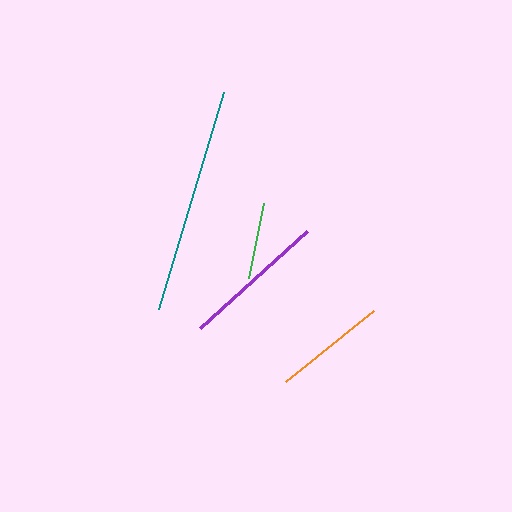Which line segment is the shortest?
The green line is the shortest at approximately 76 pixels.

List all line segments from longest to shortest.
From longest to shortest: teal, purple, orange, green.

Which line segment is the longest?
The teal line is the longest at approximately 226 pixels.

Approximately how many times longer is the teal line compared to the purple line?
The teal line is approximately 1.6 times the length of the purple line.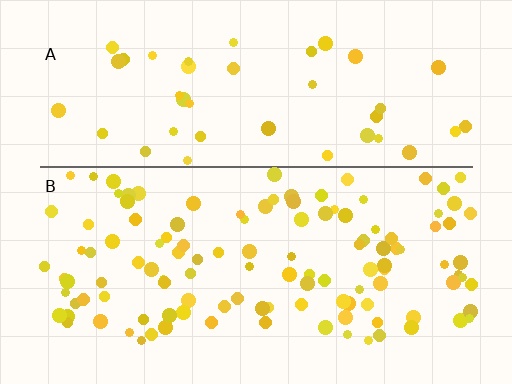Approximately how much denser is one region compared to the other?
Approximately 2.6× — region B over region A.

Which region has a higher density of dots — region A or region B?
B (the bottom).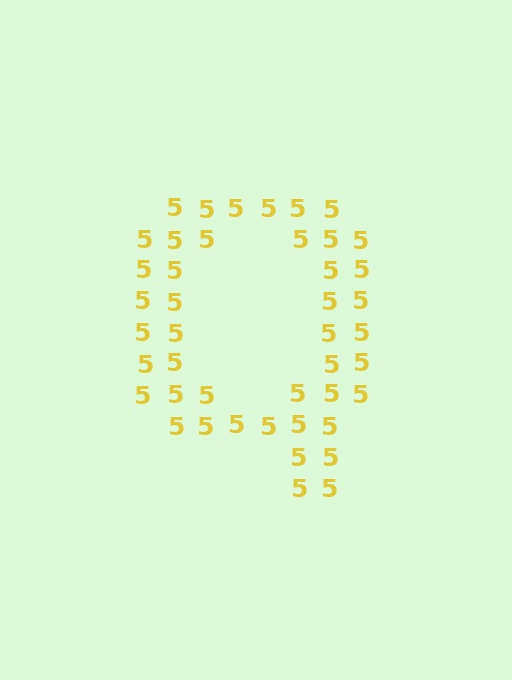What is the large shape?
The large shape is the letter Q.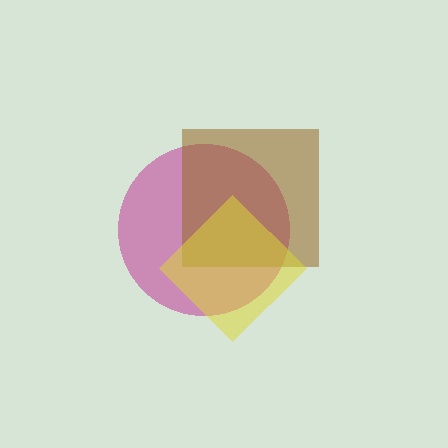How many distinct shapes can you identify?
There are 3 distinct shapes: a magenta circle, a brown square, a yellow diamond.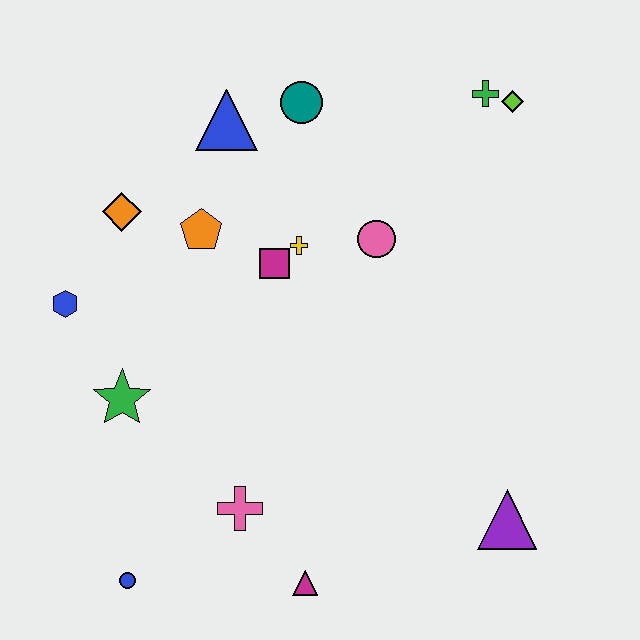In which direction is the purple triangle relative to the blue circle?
The purple triangle is to the right of the blue circle.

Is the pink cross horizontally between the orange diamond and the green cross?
Yes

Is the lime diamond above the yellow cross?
Yes